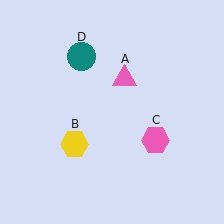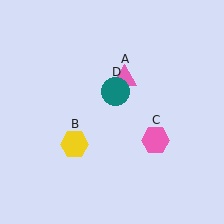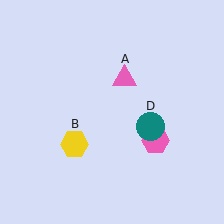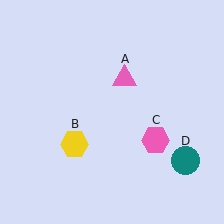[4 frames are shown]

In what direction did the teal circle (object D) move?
The teal circle (object D) moved down and to the right.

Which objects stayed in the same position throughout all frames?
Pink triangle (object A) and yellow hexagon (object B) and pink hexagon (object C) remained stationary.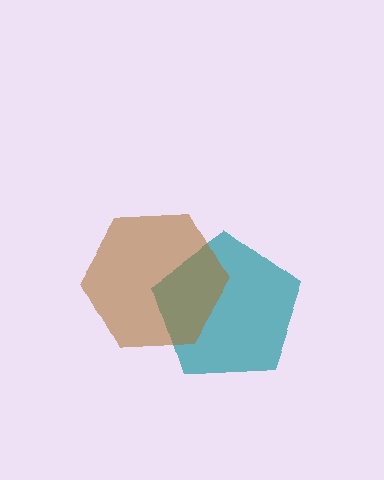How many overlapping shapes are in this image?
There are 2 overlapping shapes in the image.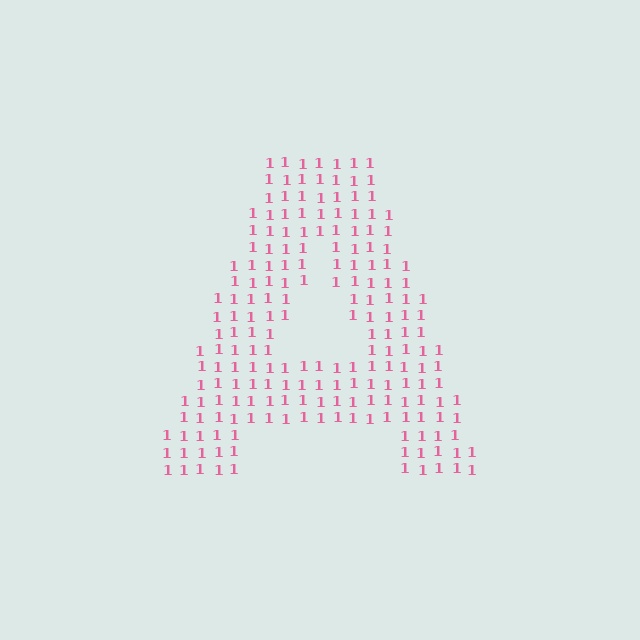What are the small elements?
The small elements are digit 1's.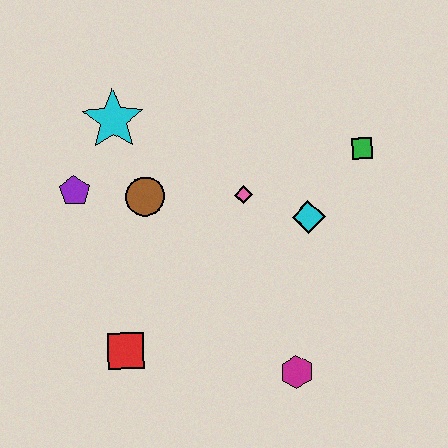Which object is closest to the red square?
The brown circle is closest to the red square.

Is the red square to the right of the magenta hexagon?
No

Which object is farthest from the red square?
The green square is farthest from the red square.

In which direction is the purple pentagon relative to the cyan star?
The purple pentagon is below the cyan star.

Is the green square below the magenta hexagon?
No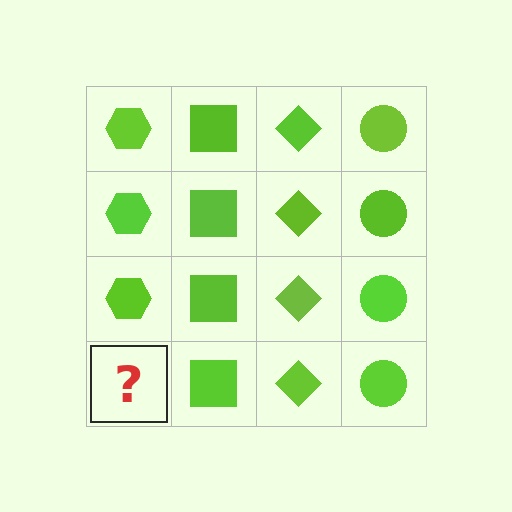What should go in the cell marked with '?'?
The missing cell should contain a lime hexagon.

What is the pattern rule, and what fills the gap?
The rule is that each column has a consistent shape. The gap should be filled with a lime hexagon.